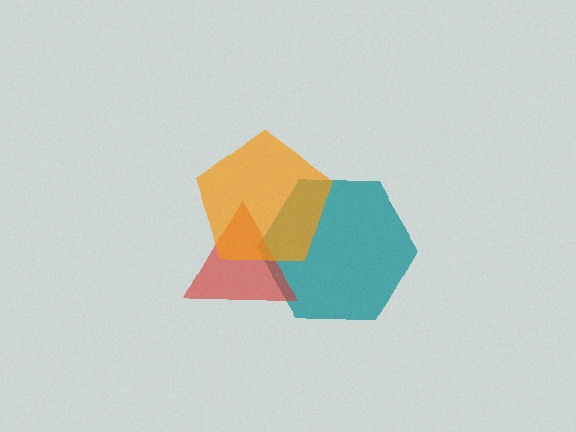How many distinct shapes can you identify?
There are 3 distinct shapes: a teal hexagon, a red triangle, an orange pentagon.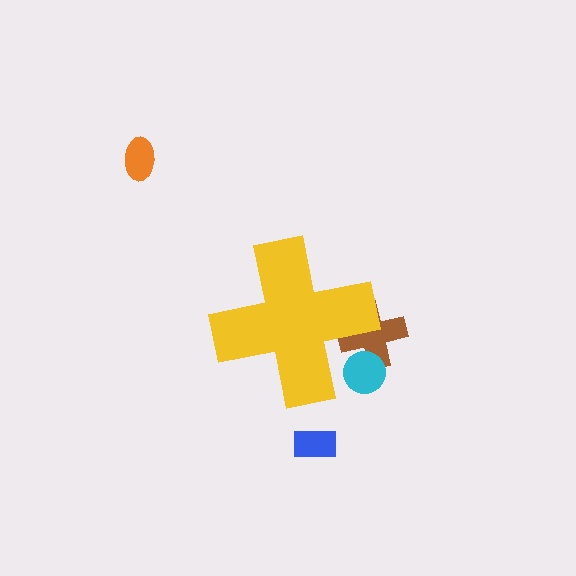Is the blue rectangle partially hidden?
No, the blue rectangle is fully visible.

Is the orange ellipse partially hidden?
No, the orange ellipse is fully visible.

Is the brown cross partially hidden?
Yes, the brown cross is partially hidden behind the yellow cross.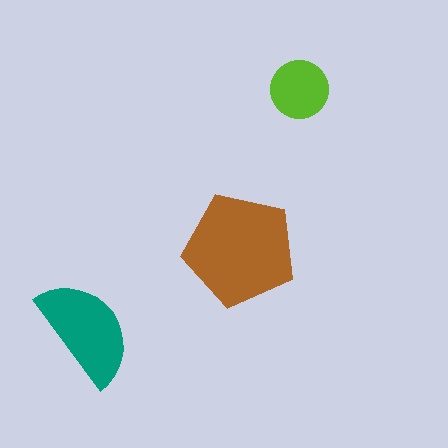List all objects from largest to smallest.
The brown pentagon, the teal semicircle, the lime circle.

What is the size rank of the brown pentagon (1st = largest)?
1st.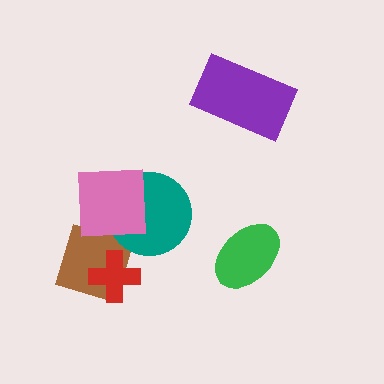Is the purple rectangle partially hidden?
No, no other shape covers it.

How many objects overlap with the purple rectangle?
0 objects overlap with the purple rectangle.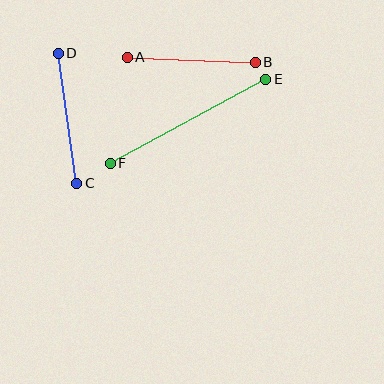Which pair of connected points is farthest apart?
Points E and F are farthest apart.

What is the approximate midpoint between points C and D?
The midpoint is at approximately (67, 118) pixels.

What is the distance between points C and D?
The distance is approximately 131 pixels.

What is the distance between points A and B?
The distance is approximately 128 pixels.